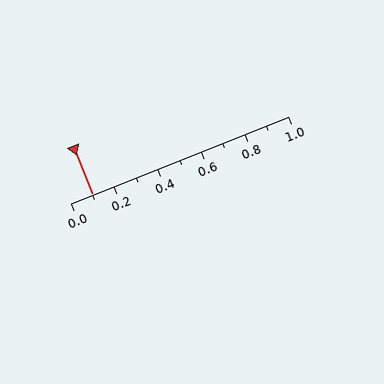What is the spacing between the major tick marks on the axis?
The major ticks are spaced 0.2 apart.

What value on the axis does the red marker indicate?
The marker indicates approximately 0.1.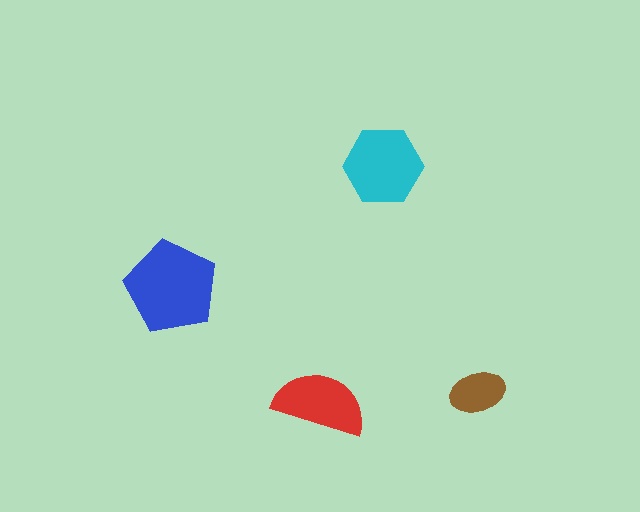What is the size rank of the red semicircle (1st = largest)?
3rd.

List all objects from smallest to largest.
The brown ellipse, the red semicircle, the cyan hexagon, the blue pentagon.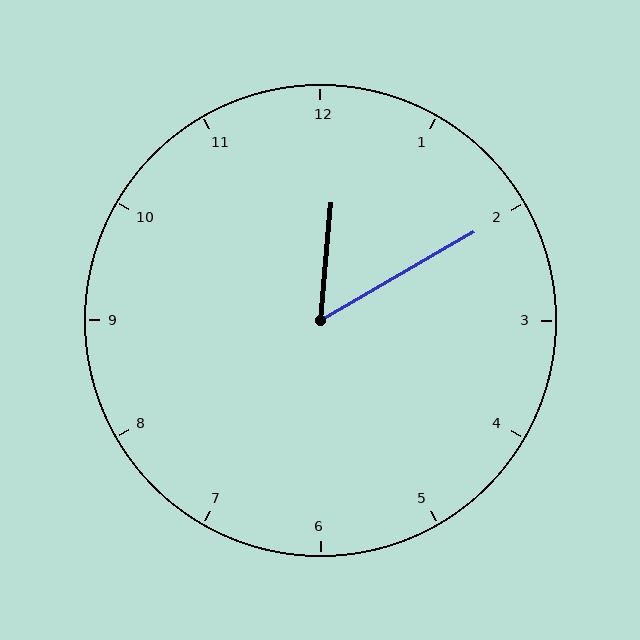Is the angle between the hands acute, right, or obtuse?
It is acute.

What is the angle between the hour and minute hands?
Approximately 55 degrees.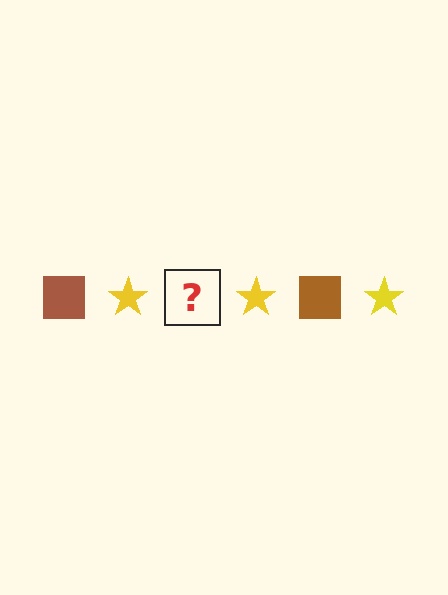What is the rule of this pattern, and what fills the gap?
The rule is that the pattern alternates between brown square and yellow star. The gap should be filled with a brown square.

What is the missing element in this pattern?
The missing element is a brown square.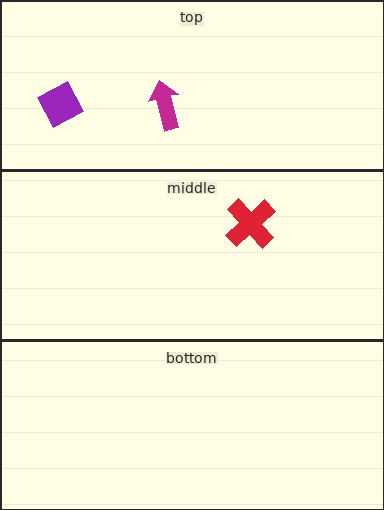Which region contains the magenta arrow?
The top region.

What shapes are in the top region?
The magenta arrow, the purple diamond.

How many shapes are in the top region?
2.